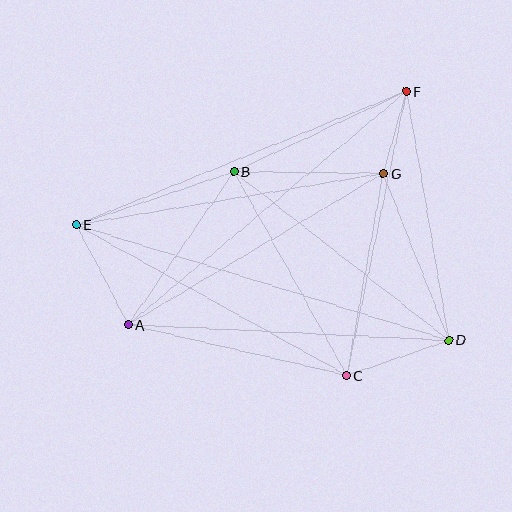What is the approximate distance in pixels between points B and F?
The distance between B and F is approximately 190 pixels.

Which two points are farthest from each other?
Points D and E are farthest from each other.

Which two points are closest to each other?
Points F and G are closest to each other.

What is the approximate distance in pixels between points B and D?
The distance between B and D is approximately 273 pixels.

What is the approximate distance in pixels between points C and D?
The distance between C and D is approximately 108 pixels.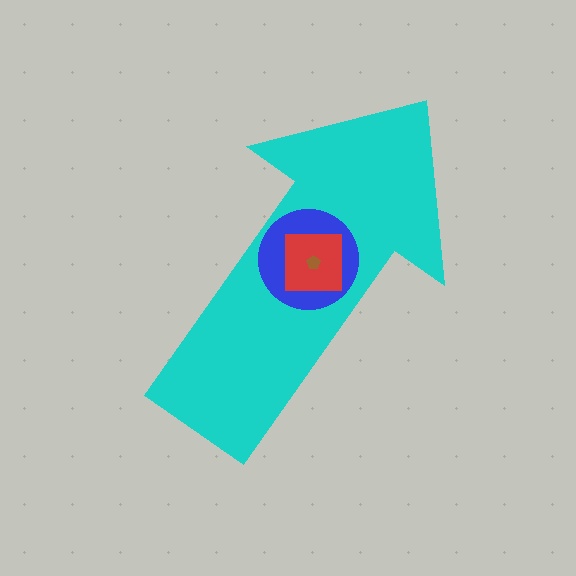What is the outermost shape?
The cyan arrow.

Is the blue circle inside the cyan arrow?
Yes.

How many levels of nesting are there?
4.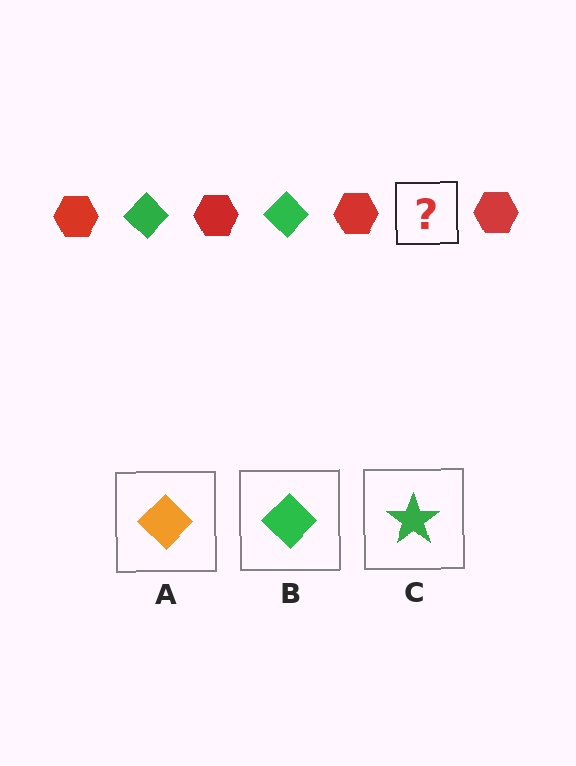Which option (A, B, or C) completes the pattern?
B.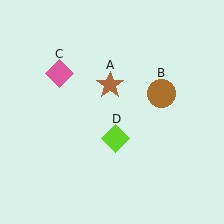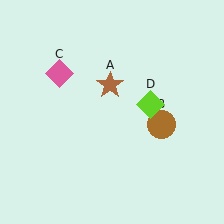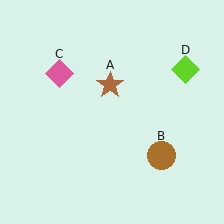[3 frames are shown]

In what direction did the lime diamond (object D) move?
The lime diamond (object D) moved up and to the right.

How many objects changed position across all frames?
2 objects changed position: brown circle (object B), lime diamond (object D).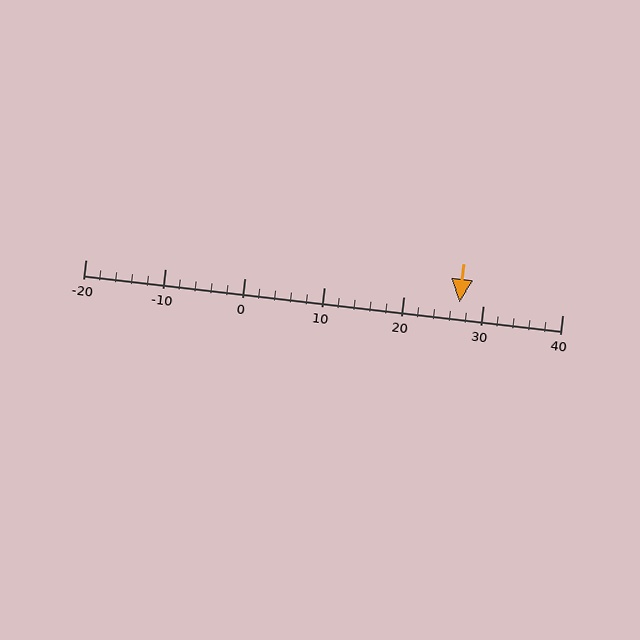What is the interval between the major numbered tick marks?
The major tick marks are spaced 10 units apart.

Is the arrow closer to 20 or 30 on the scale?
The arrow is closer to 30.